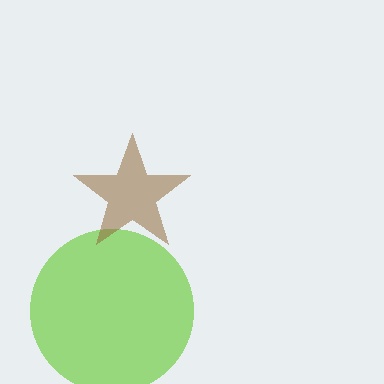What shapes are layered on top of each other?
The layered shapes are: a lime circle, a brown star.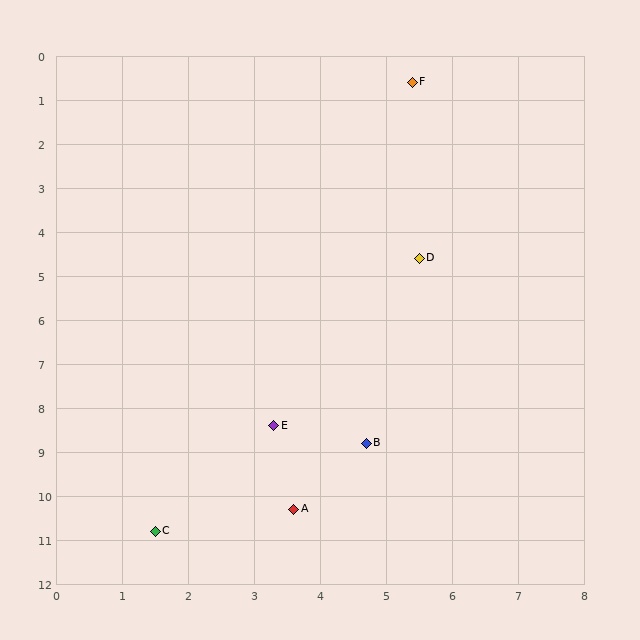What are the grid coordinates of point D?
Point D is at approximately (5.5, 4.6).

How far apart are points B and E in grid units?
Points B and E are about 1.5 grid units apart.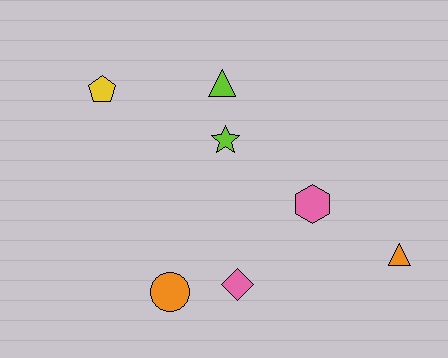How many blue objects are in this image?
There are no blue objects.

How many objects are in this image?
There are 7 objects.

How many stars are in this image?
There is 1 star.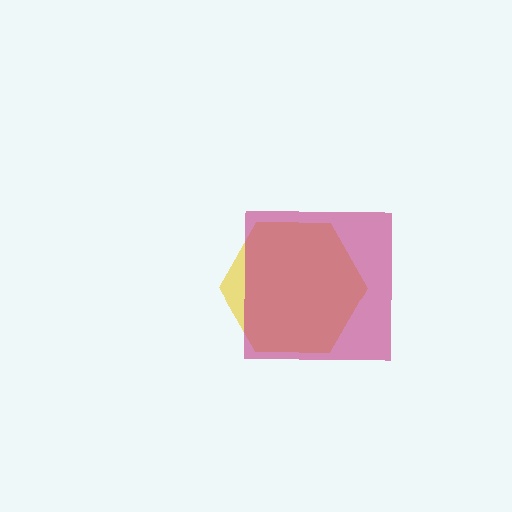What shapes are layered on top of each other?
The layered shapes are: a yellow hexagon, a magenta square.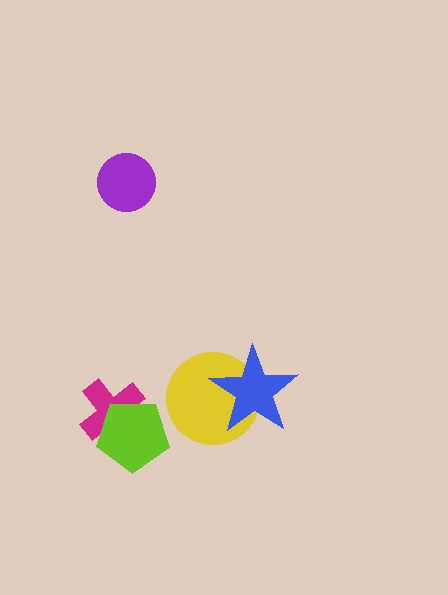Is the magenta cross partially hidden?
Yes, it is partially covered by another shape.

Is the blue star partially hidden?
No, no other shape covers it.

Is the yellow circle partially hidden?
Yes, it is partially covered by another shape.